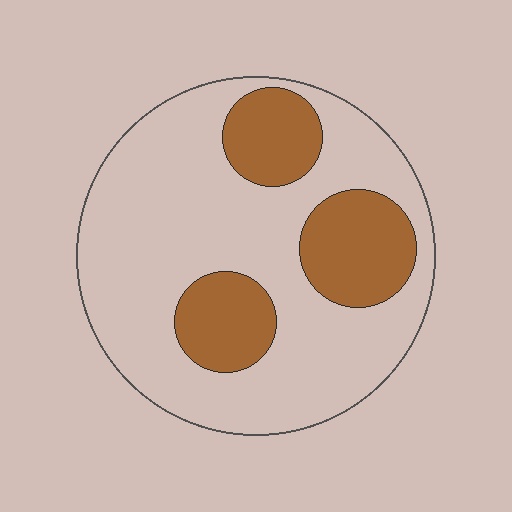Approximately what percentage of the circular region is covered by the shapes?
Approximately 25%.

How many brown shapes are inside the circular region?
3.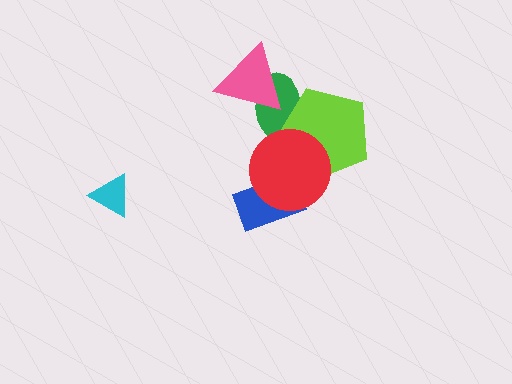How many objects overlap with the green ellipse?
3 objects overlap with the green ellipse.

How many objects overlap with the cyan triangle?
0 objects overlap with the cyan triangle.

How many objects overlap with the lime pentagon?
2 objects overlap with the lime pentagon.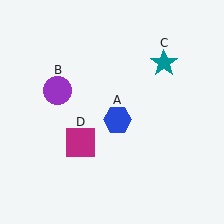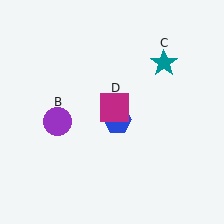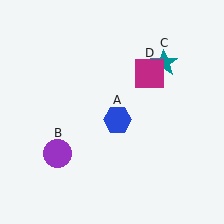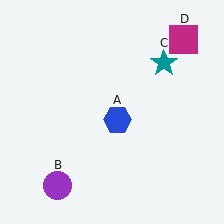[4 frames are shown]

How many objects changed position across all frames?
2 objects changed position: purple circle (object B), magenta square (object D).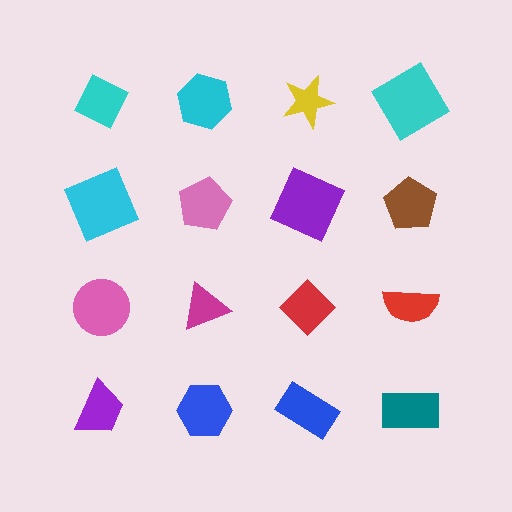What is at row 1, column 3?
A yellow star.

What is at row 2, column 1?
A cyan square.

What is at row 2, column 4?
A brown pentagon.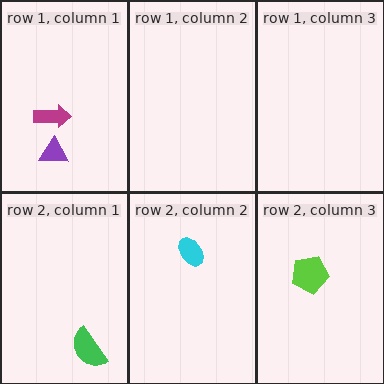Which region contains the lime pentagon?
The row 2, column 3 region.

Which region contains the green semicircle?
The row 2, column 1 region.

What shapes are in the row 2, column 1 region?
The green semicircle.